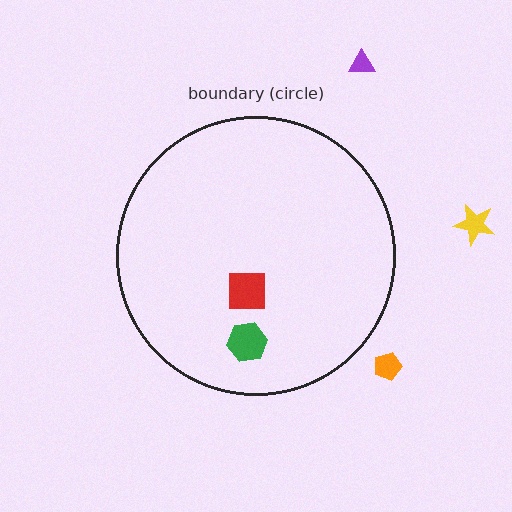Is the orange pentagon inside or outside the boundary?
Outside.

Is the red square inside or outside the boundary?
Inside.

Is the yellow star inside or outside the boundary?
Outside.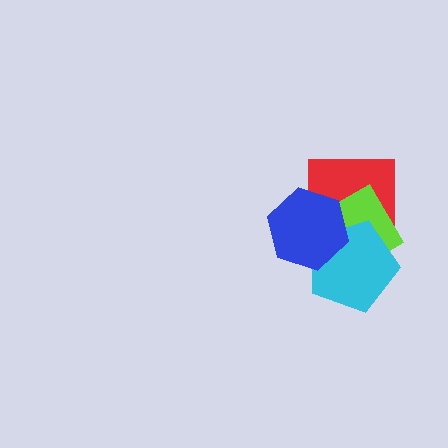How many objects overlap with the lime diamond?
3 objects overlap with the lime diamond.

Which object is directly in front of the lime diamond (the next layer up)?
The cyan pentagon is directly in front of the lime diamond.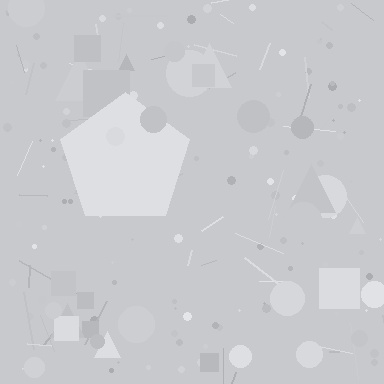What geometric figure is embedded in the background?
A pentagon is embedded in the background.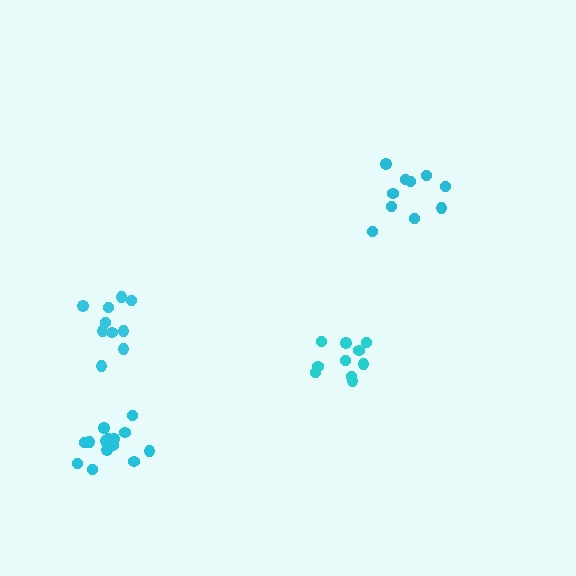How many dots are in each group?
Group 1: 14 dots, Group 2: 10 dots, Group 3: 10 dots, Group 4: 10 dots (44 total).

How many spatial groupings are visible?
There are 4 spatial groupings.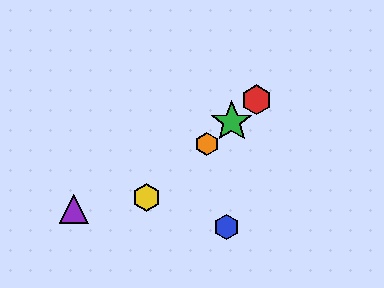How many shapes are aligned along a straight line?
4 shapes (the red hexagon, the green star, the yellow hexagon, the orange hexagon) are aligned along a straight line.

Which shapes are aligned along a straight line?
The red hexagon, the green star, the yellow hexagon, the orange hexagon are aligned along a straight line.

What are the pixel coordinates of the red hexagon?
The red hexagon is at (257, 100).